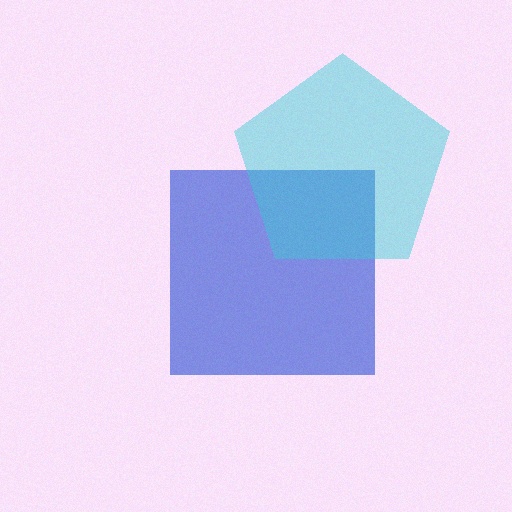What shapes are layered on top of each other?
The layered shapes are: a blue square, a cyan pentagon.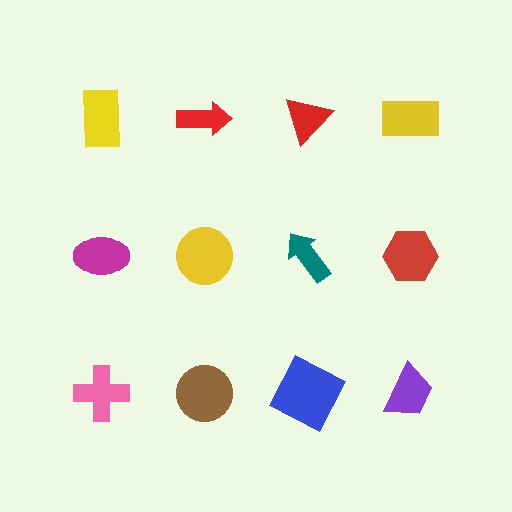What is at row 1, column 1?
A yellow rectangle.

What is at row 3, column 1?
A pink cross.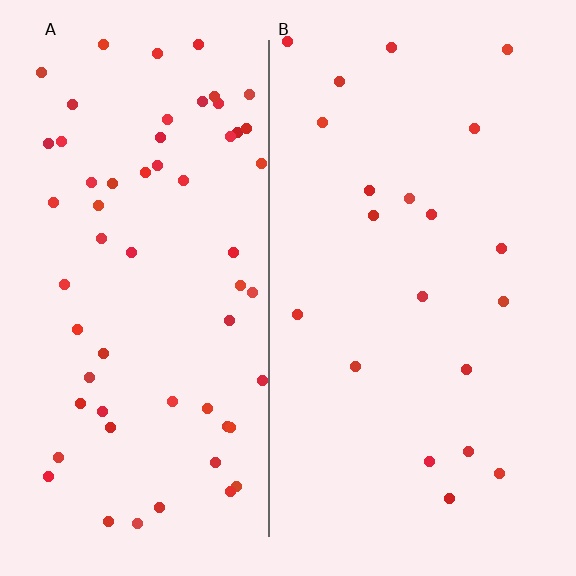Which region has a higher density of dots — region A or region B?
A (the left).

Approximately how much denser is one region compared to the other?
Approximately 2.9× — region A over region B.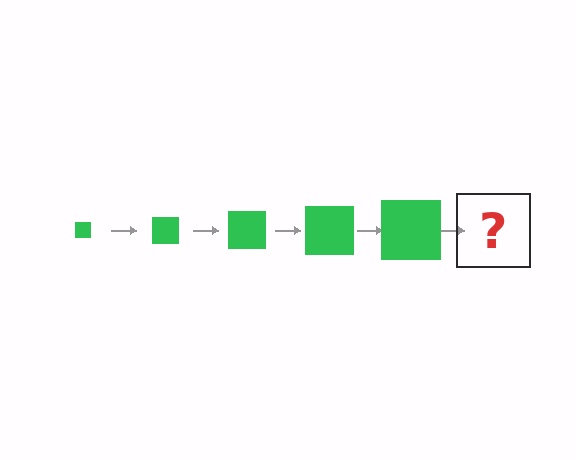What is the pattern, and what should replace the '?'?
The pattern is that the square gets progressively larger each step. The '?' should be a green square, larger than the previous one.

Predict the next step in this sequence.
The next step is a green square, larger than the previous one.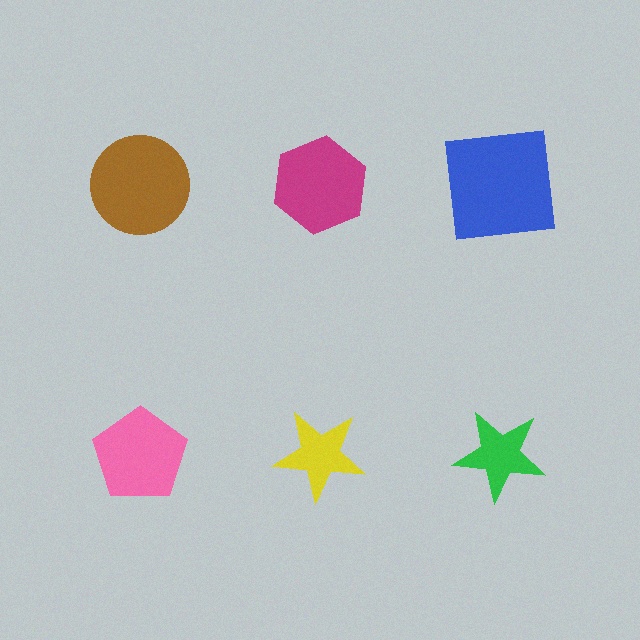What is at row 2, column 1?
A pink pentagon.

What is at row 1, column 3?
A blue square.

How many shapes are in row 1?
3 shapes.